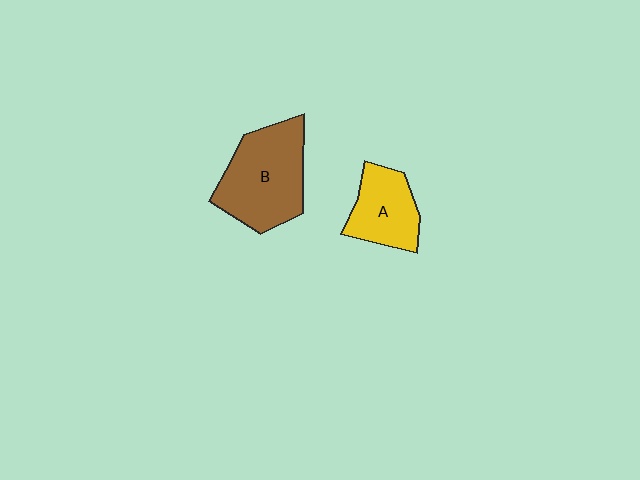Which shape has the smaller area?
Shape A (yellow).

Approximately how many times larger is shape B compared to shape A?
Approximately 1.6 times.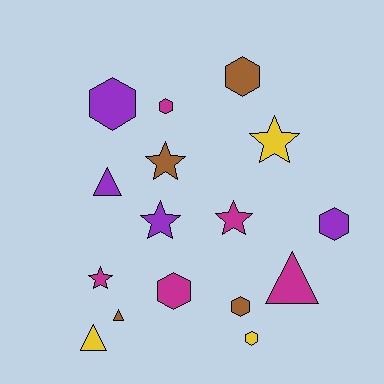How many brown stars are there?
There is 1 brown star.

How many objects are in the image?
There are 16 objects.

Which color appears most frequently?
Magenta, with 5 objects.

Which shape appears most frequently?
Hexagon, with 7 objects.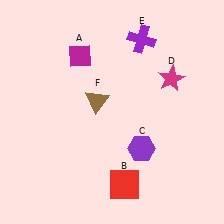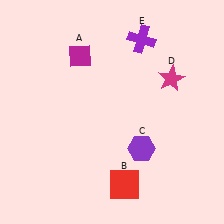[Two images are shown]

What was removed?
The brown triangle (F) was removed in Image 2.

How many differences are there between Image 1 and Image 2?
There is 1 difference between the two images.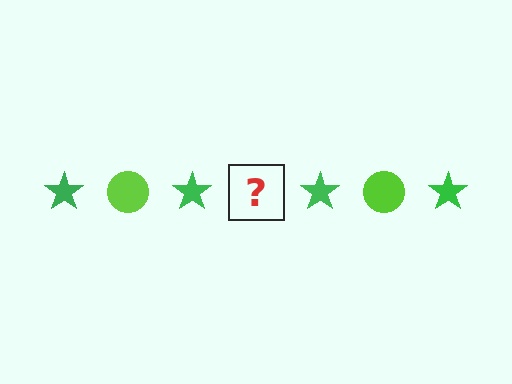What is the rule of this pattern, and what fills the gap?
The rule is that the pattern alternates between green star and lime circle. The gap should be filled with a lime circle.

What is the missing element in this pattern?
The missing element is a lime circle.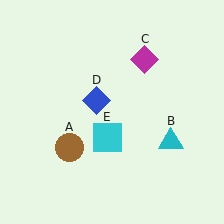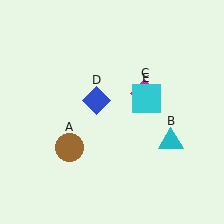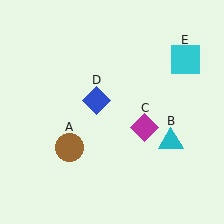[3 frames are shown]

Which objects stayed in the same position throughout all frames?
Brown circle (object A) and cyan triangle (object B) and blue diamond (object D) remained stationary.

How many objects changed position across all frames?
2 objects changed position: magenta diamond (object C), cyan square (object E).